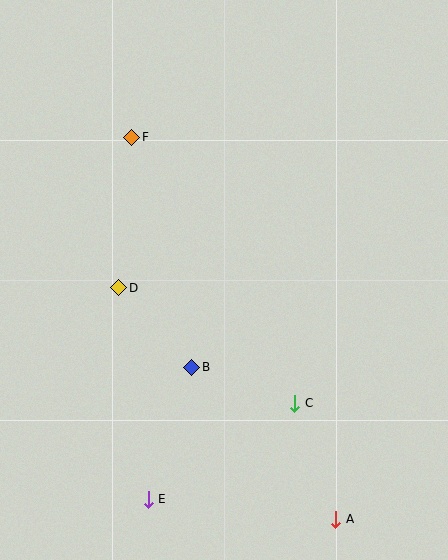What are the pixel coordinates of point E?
Point E is at (148, 499).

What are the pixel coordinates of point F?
Point F is at (132, 137).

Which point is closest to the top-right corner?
Point F is closest to the top-right corner.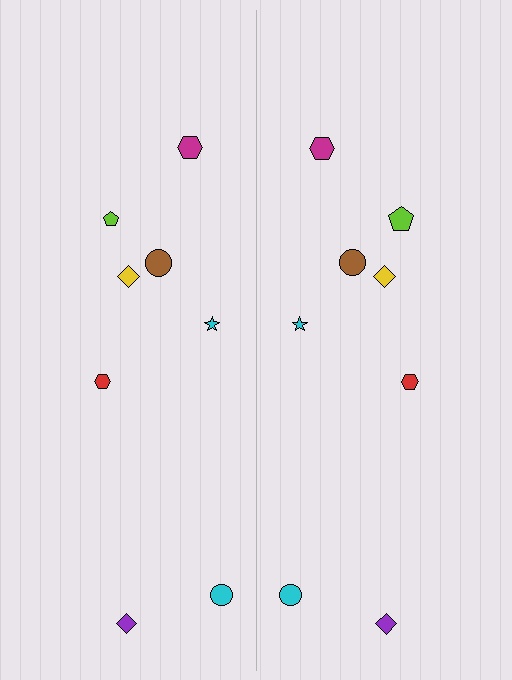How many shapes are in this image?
There are 16 shapes in this image.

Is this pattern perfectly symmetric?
No, the pattern is not perfectly symmetric. The lime pentagon on the right side has a different size than its mirror counterpart.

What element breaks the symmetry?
The lime pentagon on the right side has a different size than its mirror counterpart.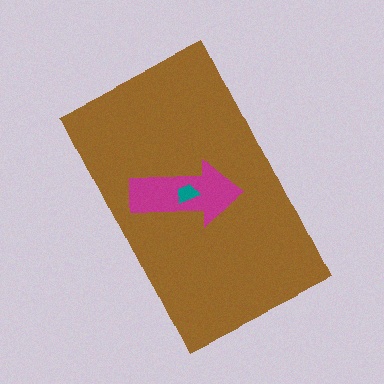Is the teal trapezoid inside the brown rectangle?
Yes.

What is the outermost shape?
The brown rectangle.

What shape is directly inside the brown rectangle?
The magenta arrow.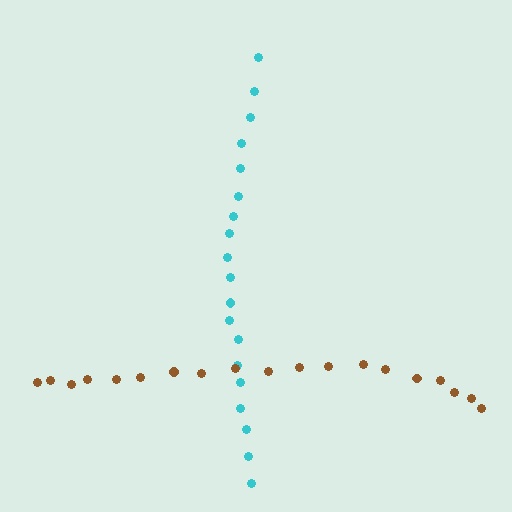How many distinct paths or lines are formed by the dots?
There are 2 distinct paths.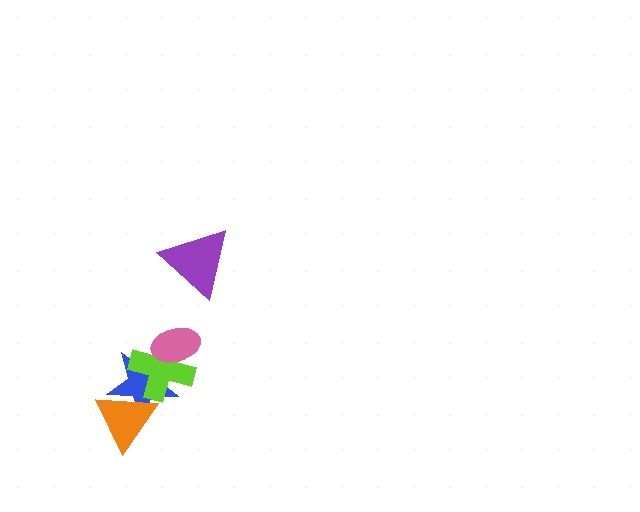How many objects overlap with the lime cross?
2 objects overlap with the lime cross.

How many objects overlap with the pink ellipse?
2 objects overlap with the pink ellipse.